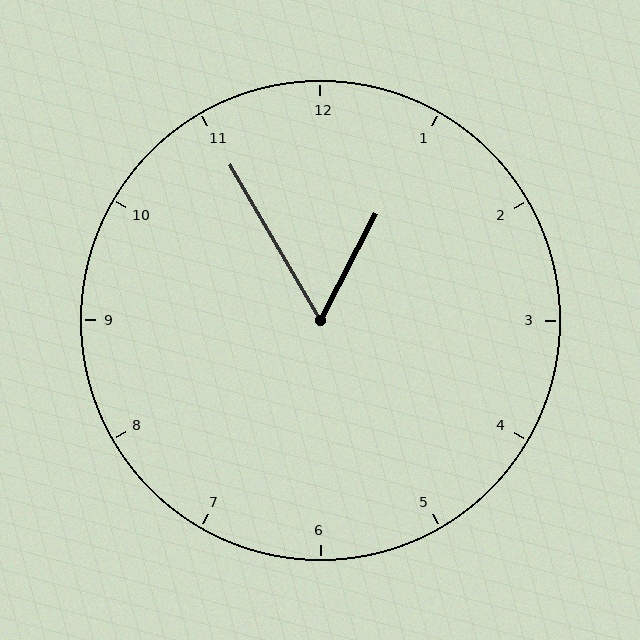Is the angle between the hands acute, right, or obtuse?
It is acute.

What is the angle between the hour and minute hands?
Approximately 58 degrees.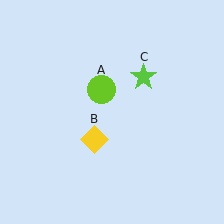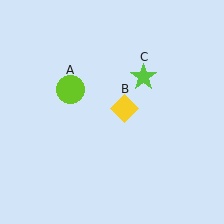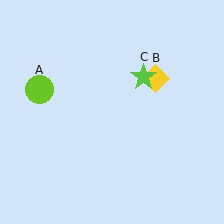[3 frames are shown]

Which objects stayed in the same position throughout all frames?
Lime star (object C) remained stationary.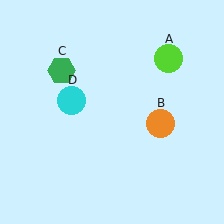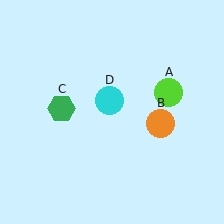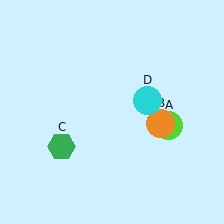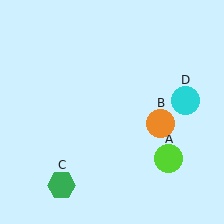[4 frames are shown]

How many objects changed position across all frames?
3 objects changed position: lime circle (object A), green hexagon (object C), cyan circle (object D).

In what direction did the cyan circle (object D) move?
The cyan circle (object D) moved right.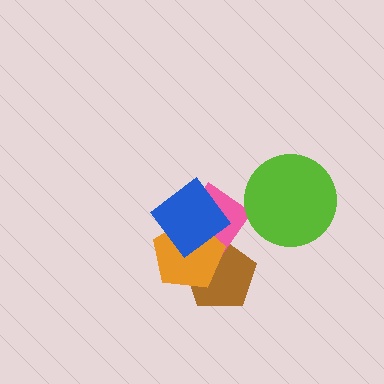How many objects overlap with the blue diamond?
2 objects overlap with the blue diamond.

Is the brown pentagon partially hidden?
Yes, it is partially covered by another shape.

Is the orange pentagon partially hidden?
Yes, it is partially covered by another shape.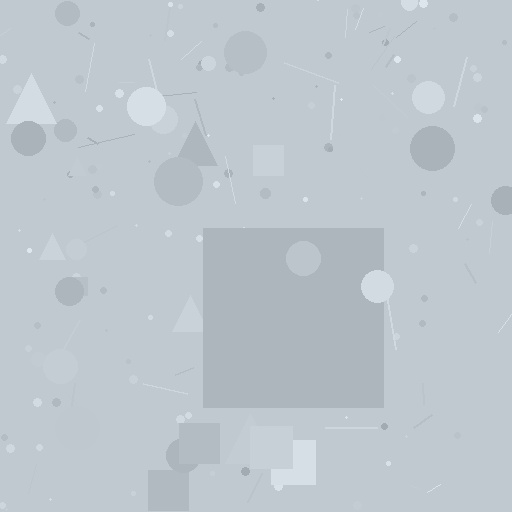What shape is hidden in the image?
A square is hidden in the image.